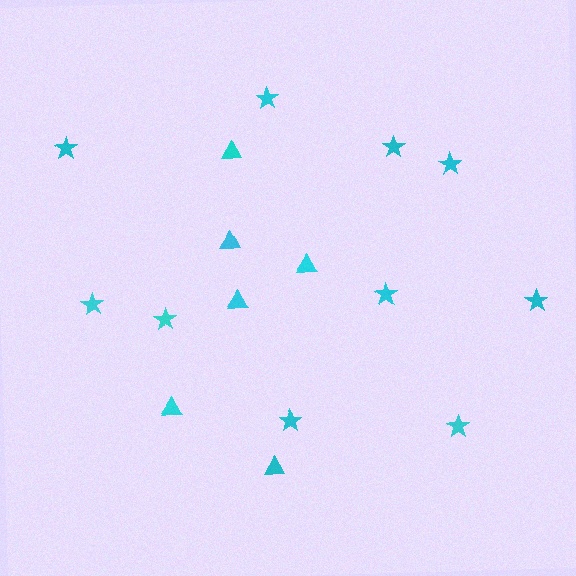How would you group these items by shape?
There are 2 groups: one group of stars (10) and one group of triangles (6).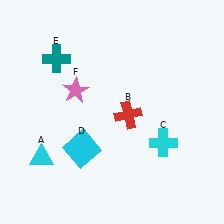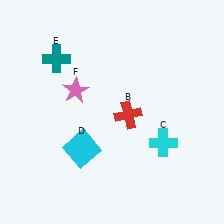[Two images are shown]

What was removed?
The cyan triangle (A) was removed in Image 2.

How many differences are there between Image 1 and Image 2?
There is 1 difference between the two images.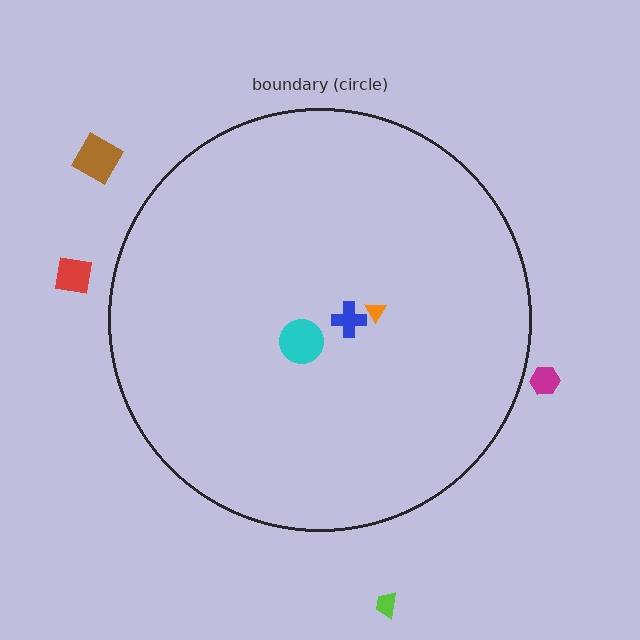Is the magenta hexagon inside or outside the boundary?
Outside.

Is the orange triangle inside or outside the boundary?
Inside.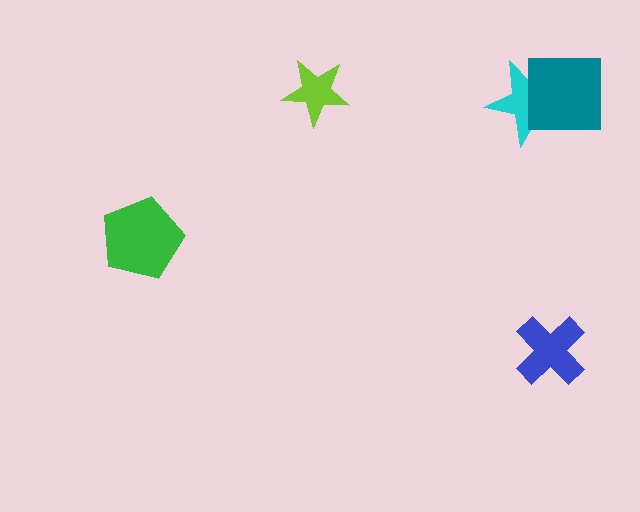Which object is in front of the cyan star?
The teal square is in front of the cyan star.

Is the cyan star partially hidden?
Yes, it is partially covered by another shape.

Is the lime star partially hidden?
No, no other shape covers it.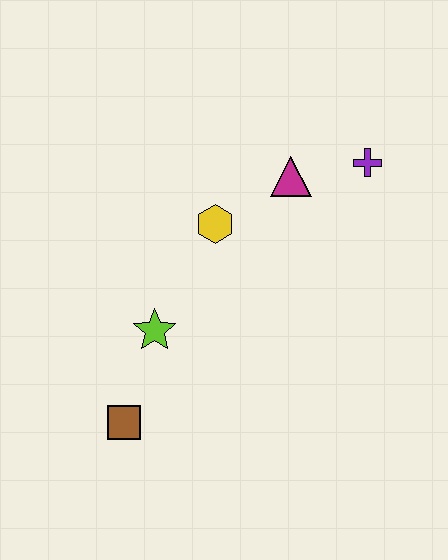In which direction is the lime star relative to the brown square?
The lime star is above the brown square.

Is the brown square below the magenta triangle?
Yes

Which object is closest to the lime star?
The brown square is closest to the lime star.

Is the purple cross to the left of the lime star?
No